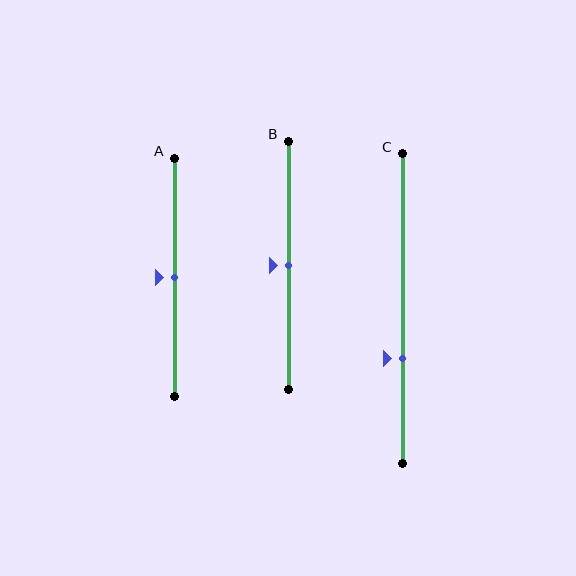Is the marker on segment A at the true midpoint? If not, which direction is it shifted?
Yes, the marker on segment A is at the true midpoint.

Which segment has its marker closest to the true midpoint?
Segment A has its marker closest to the true midpoint.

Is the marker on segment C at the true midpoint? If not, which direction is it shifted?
No, the marker on segment C is shifted downward by about 16% of the segment length.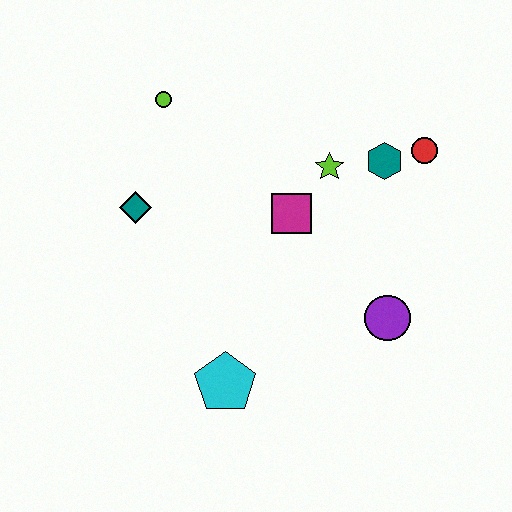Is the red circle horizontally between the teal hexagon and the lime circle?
No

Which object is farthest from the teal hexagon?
The cyan pentagon is farthest from the teal hexagon.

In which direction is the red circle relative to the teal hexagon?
The red circle is to the right of the teal hexagon.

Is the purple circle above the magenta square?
No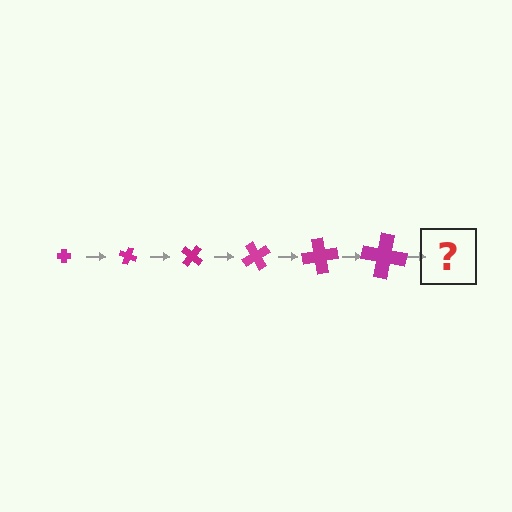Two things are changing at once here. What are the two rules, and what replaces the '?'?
The two rules are that the cross grows larger each step and it rotates 20 degrees each step. The '?' should be a cross, larger than the previous one and rotated 120 degrees from the start.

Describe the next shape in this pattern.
It should be a cross, larger than the previous one and rotated 120 degrees from the start.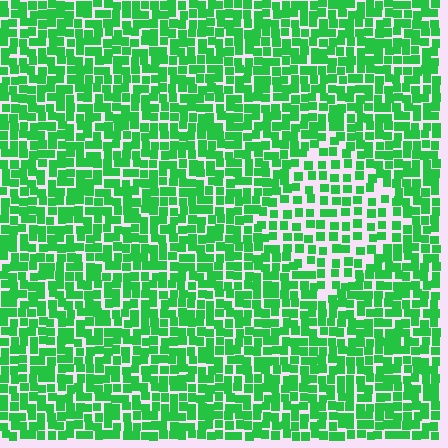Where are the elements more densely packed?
The elements are more densely packed outside the diamond boundary.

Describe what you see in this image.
The image contains small green elements arranged at two different densities. A diamond-shaped region is visible where the elements are less densely packed than the surrounding area.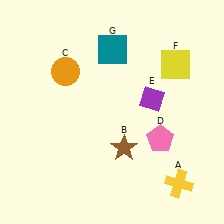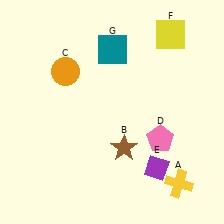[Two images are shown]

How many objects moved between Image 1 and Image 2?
2 objects moved between the two images.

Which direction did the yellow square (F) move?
The yellow square (F) moved up.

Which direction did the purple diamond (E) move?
The purple diamond (E) moved down.